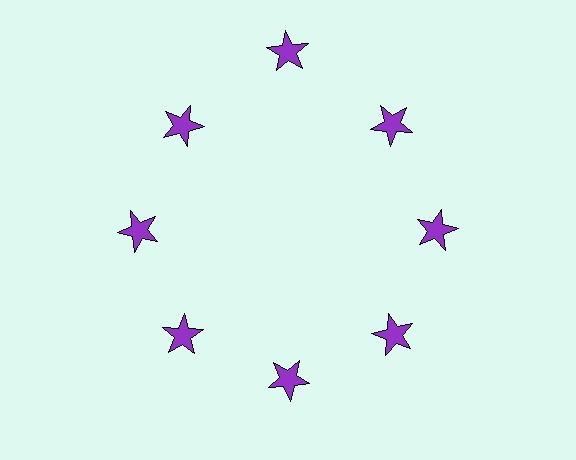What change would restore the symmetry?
The symmetry would be restored by moving it inward, back onto the ring so that all 8 stars sit at equal angles and equal distance from the center.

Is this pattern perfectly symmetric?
No. The 8 purple stars are arranged in a ring, but one element near the 12 o'clock position is pushed outward from the center, breaking the 8-fold rotational symmetry.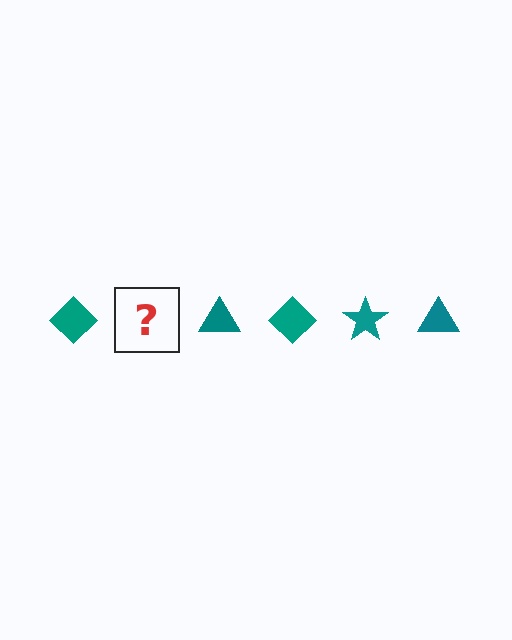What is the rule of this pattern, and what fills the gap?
The rule is that the pattern cycles through diamond, star, triangle shapes in teal. The gap should be filled with a teal star.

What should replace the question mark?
The question mark should be replaced with a teal star.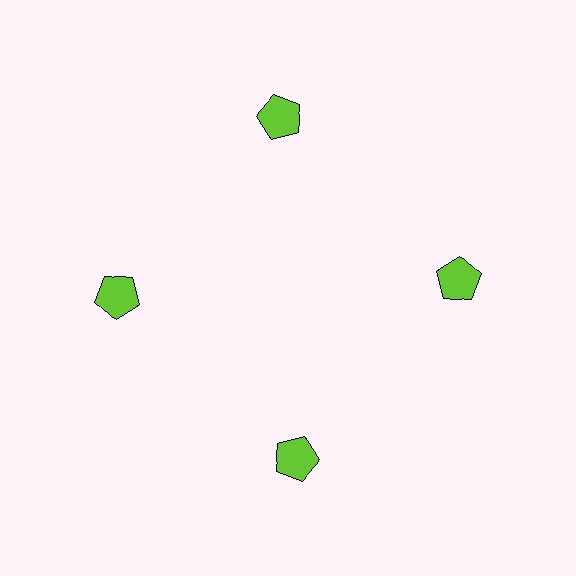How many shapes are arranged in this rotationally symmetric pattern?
There are 4 shapes, arranged in 4 groups of 1.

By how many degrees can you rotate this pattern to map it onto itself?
The pattern maps onto itself every 90 degrees of rotation.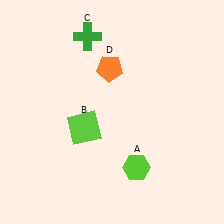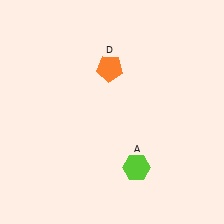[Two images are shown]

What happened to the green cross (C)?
The green cross (C) was removed in Image 2. It was in the top-left area of Image 1.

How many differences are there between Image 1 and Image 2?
There are 2 differences between the two images.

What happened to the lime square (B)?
The lime square (B) was removed in Image 2. It was in the bottom-left area of Image 1.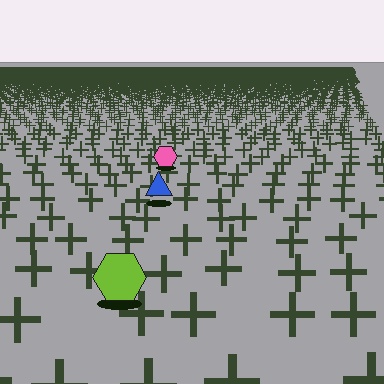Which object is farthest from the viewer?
The pink hexagon is farthest from the viewer. It appears smaller and the ground texture around it is denser.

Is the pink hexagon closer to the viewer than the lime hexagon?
No. The lime hexagon is closer — you can tell from the texture gradient: the ground texture is coarser near it.